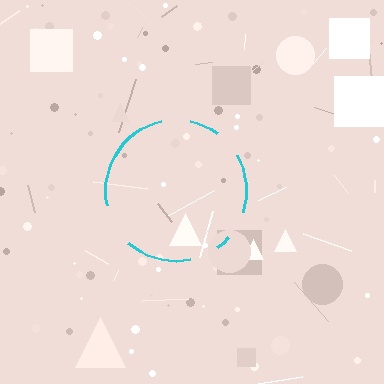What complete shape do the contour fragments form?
The contour fragments form a circle.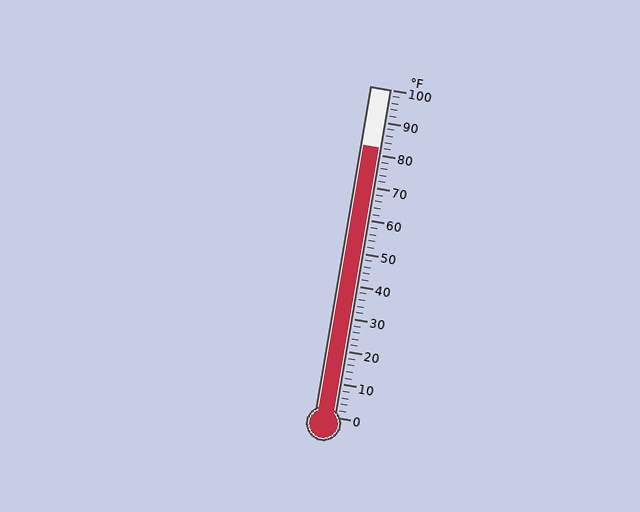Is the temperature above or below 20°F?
The temperature is above 20°F.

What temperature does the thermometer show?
The thermometer shows approximately 82°F.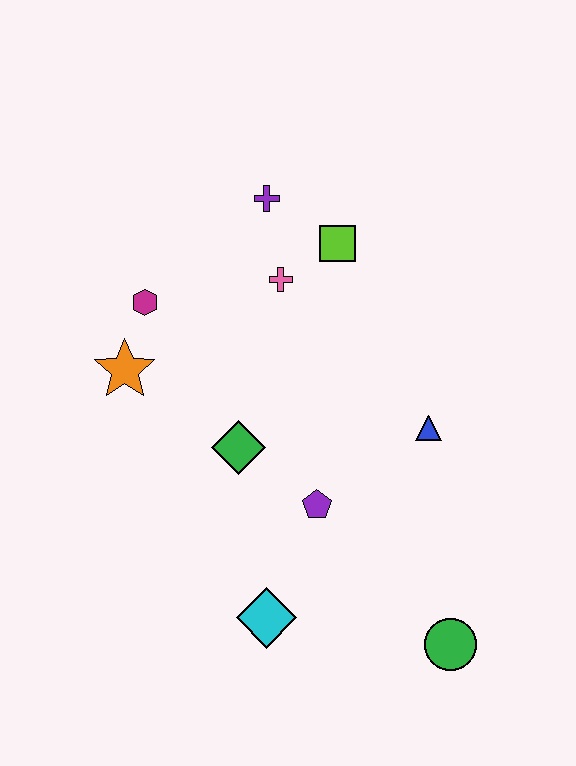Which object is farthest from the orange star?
The green circle is farthest from the orange star.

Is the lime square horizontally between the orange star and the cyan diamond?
No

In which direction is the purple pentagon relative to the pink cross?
The purple pentagon is below the pink cross.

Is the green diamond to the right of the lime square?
No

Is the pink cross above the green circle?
Yes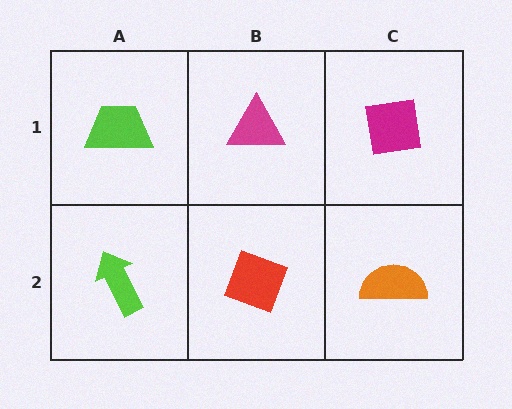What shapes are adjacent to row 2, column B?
A magenta triangle (row 1, column B), a lime arrow (row 2, column A), an orange semicircle (row 2, column C).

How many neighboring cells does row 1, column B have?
3.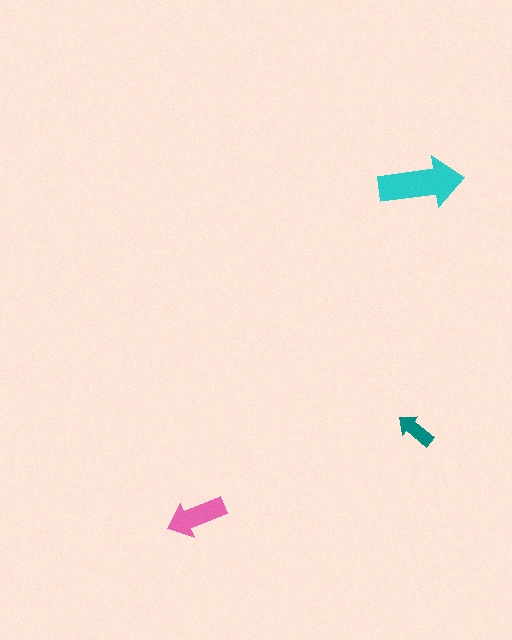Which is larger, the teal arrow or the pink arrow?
The pink one.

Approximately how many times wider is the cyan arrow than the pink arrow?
About 1.5 times wider.